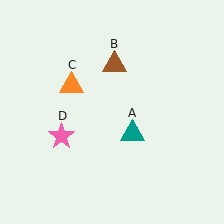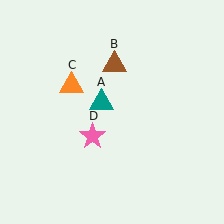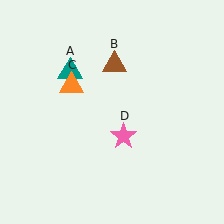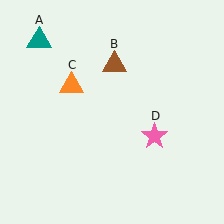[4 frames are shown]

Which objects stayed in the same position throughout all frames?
Brown triangle (object B) and orange triangle (object C) remained stationary.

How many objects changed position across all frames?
2 objects changed position: teal triangle (object A), pink star (object D).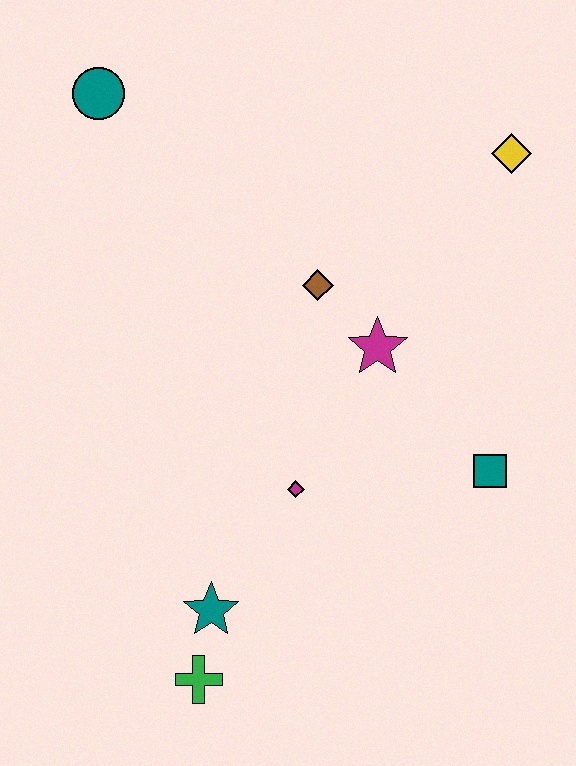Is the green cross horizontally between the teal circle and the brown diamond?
Yes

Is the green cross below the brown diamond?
Yes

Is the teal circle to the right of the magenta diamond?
No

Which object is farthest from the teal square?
The teal circle is farthest from the teal square.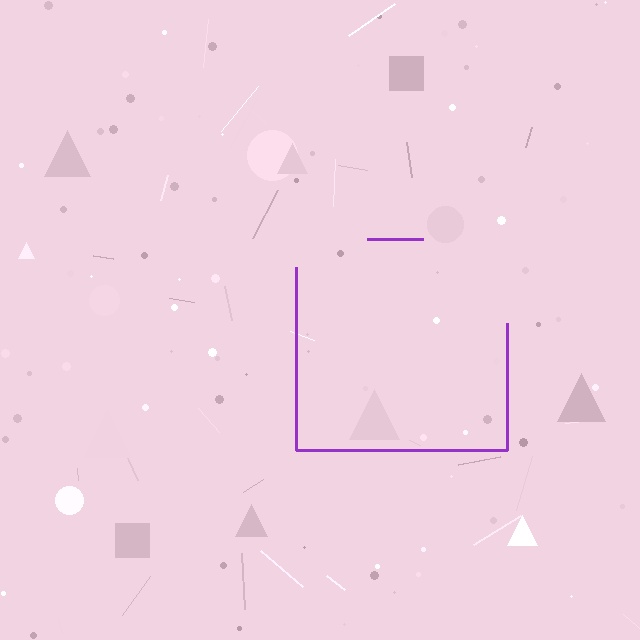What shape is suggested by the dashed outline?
The dashed outline suggests a square.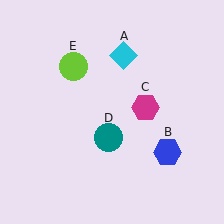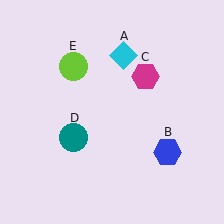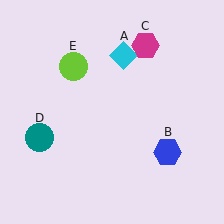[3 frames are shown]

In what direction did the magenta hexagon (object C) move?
The magenta hexagon (object C) moved up.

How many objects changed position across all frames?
2 objects changed position: magenta hexagon (object C), teal circle (object D).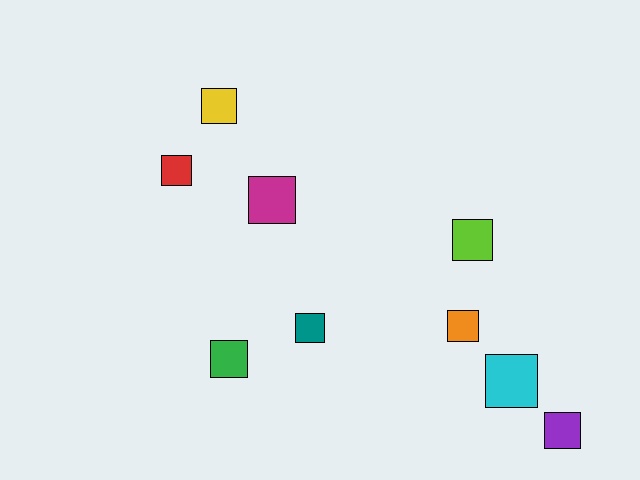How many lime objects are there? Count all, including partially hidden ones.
There is 1 lime object.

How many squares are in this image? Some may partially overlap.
There are 9 squares.